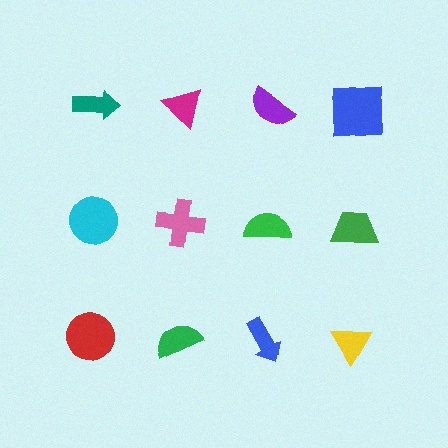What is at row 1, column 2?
A magenta triangle.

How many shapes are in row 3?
4 shapes.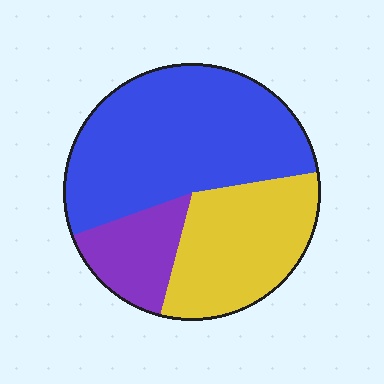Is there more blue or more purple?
Blue.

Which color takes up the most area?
Blue, at roughly 55%.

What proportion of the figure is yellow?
Yellow takes up about one third (1/3) of the figure.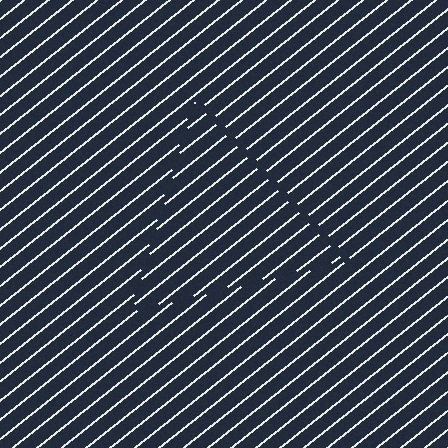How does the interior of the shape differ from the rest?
The interior of the shape contains the same grating, shifted by half a period — the contour is defined by the phase discontinuity where line-ends from the inner and outer gratings abut.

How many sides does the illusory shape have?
3 sides — the line-ends trace a triangle.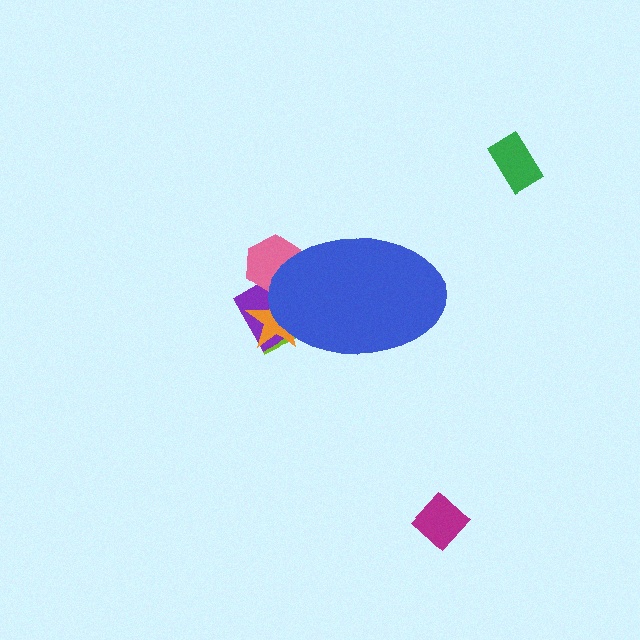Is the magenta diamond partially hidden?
No, the magenta diamond is fully visible.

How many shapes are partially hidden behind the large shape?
4 shapes are partially hidden.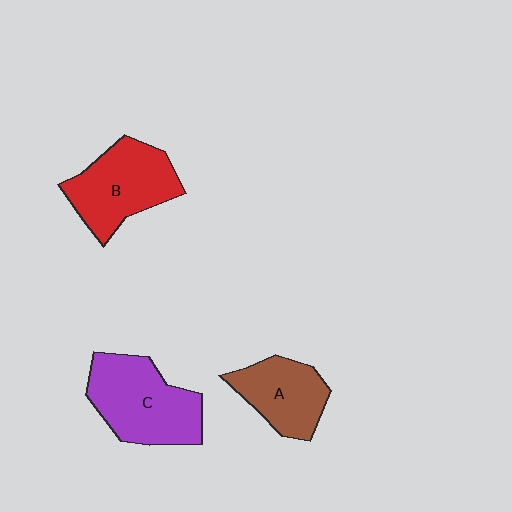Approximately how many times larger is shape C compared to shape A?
Approximately 1.4 times.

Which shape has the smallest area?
Shape A (brown).